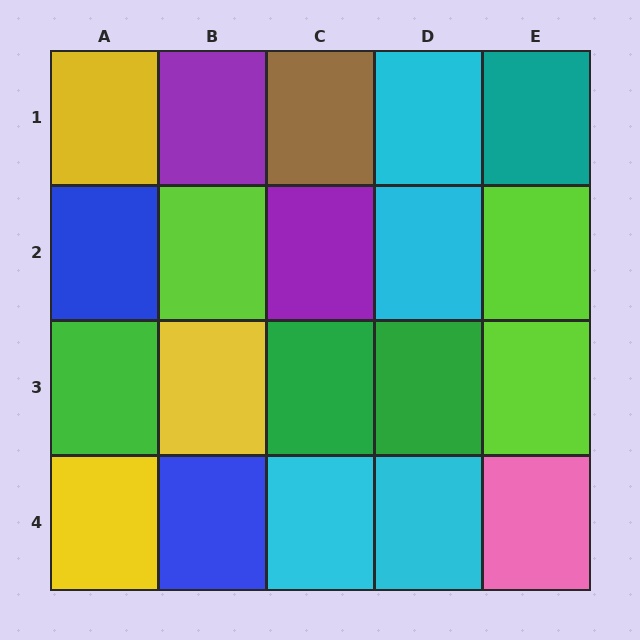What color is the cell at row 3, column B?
Yellow.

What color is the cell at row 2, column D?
Cyan.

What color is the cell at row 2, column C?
Purple.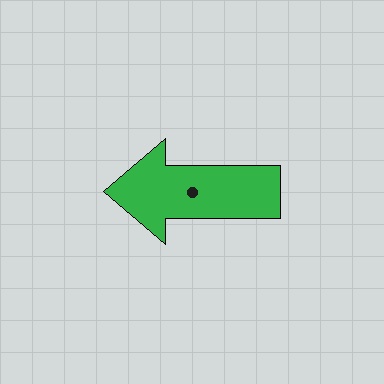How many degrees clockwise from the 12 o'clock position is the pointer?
Approximately 270 degrees.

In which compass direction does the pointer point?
West.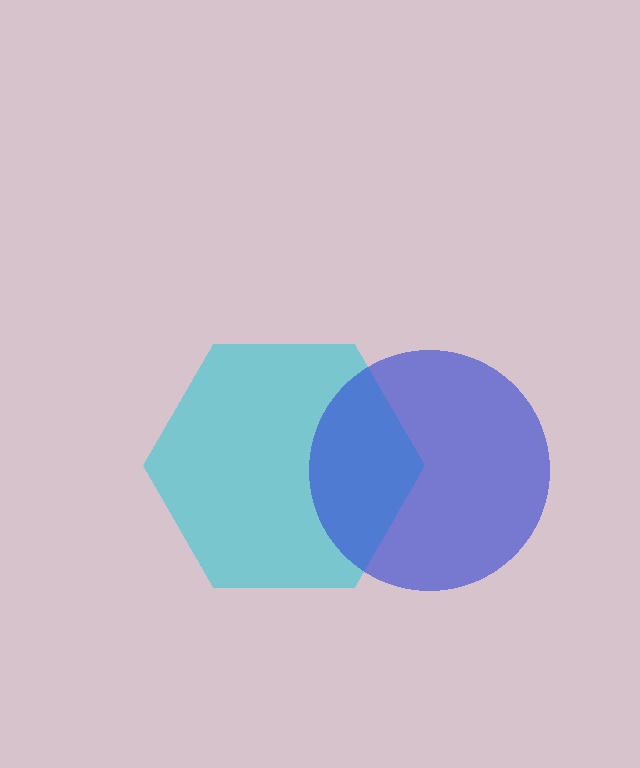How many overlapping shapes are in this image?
There are 2 overlapping shapes in the image.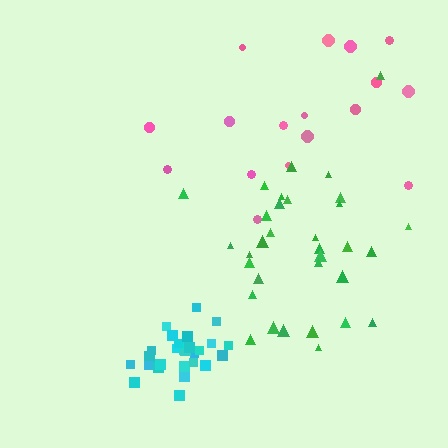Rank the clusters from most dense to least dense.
cyan, green, pink.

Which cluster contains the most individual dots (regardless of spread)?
Green (33).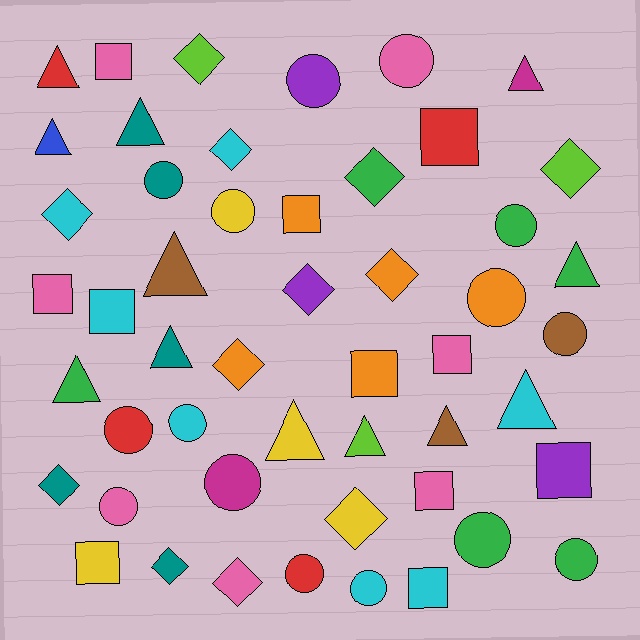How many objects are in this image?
There are 50 objects.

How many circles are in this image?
There are 15 circles.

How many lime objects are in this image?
There are 3 lime objects.